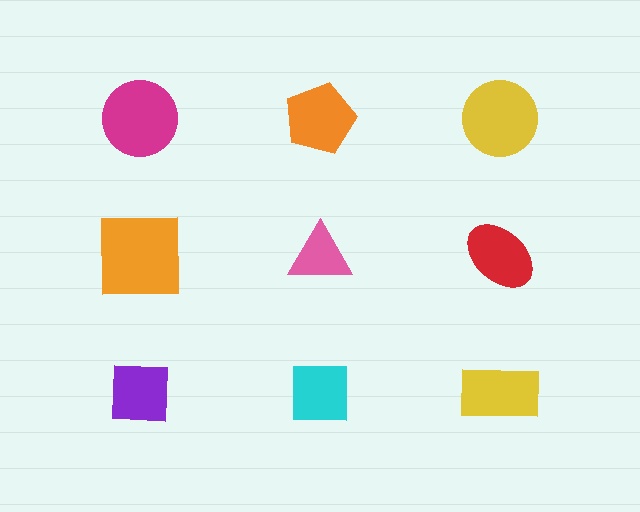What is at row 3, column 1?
A purple square.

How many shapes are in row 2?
3 shapes.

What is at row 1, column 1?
A magenta circle.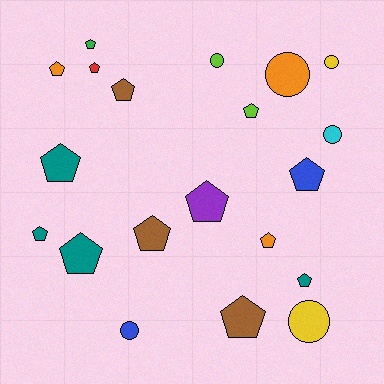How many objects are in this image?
There are 20 objects.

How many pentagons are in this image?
There are 14 pentagons.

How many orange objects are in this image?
There are 3 orange objects.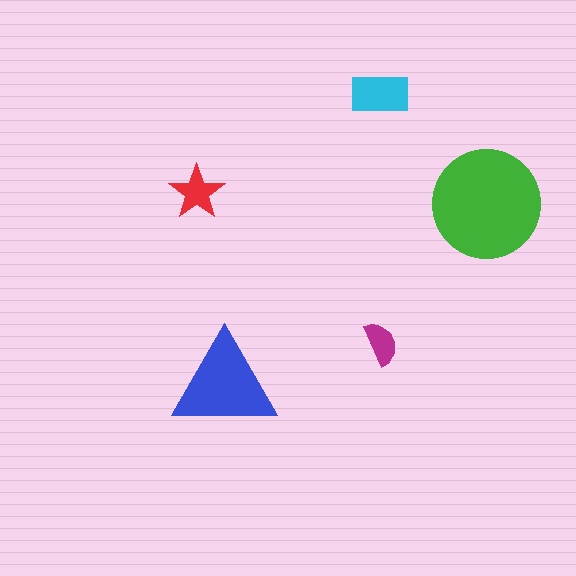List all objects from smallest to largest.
The magenta semicircle, the red star, the cyan rectangle, the blue triangle, the green circle.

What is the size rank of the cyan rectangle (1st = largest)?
3rd.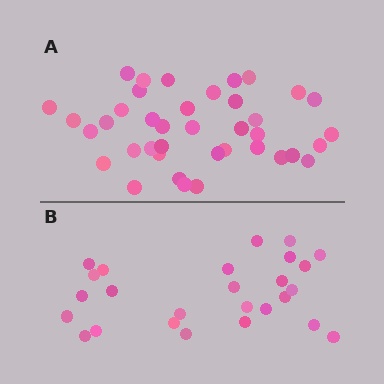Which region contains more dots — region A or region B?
Region A (the top region) has more dots.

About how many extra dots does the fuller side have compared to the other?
Region A has approximately 15 more dots than region B.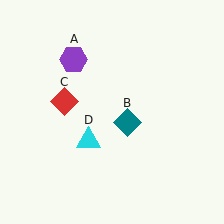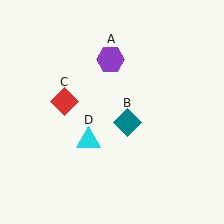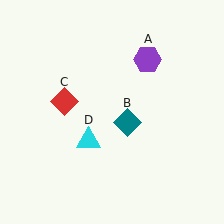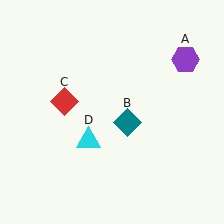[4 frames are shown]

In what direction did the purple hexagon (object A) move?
The purple hexagon (object A) moved right.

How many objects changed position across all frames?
1 object changed position: purple hexagon (object A).